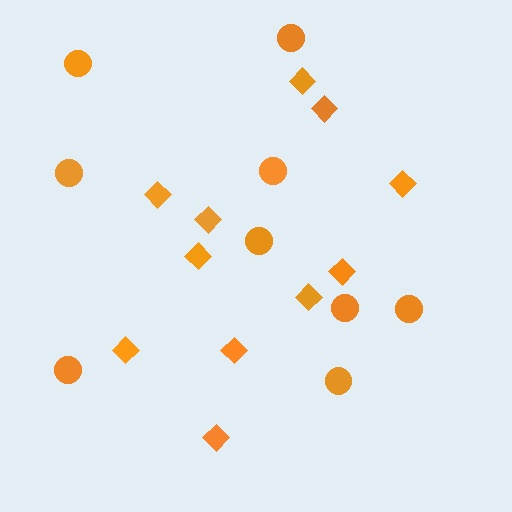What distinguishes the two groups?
There are 2 groups: one group of diamonds (11) and one group of circles (9).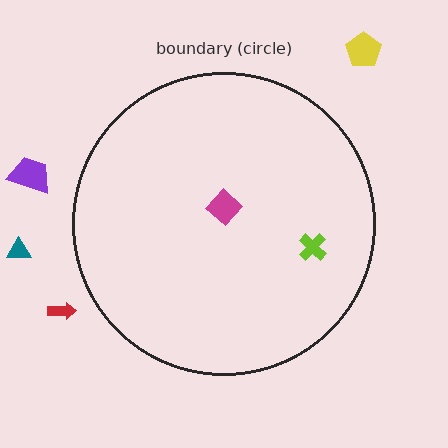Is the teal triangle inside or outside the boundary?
Outside.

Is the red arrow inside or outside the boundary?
Outside.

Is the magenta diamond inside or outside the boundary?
Inside.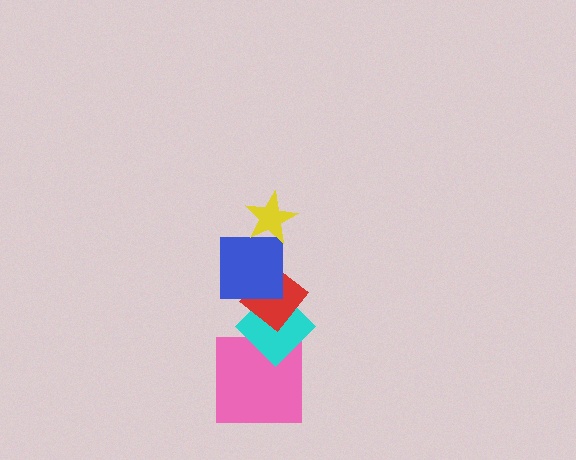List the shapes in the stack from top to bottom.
From top to bottom: the yellow star, the blue square, the red diamond, the cyan diamond, the pink square.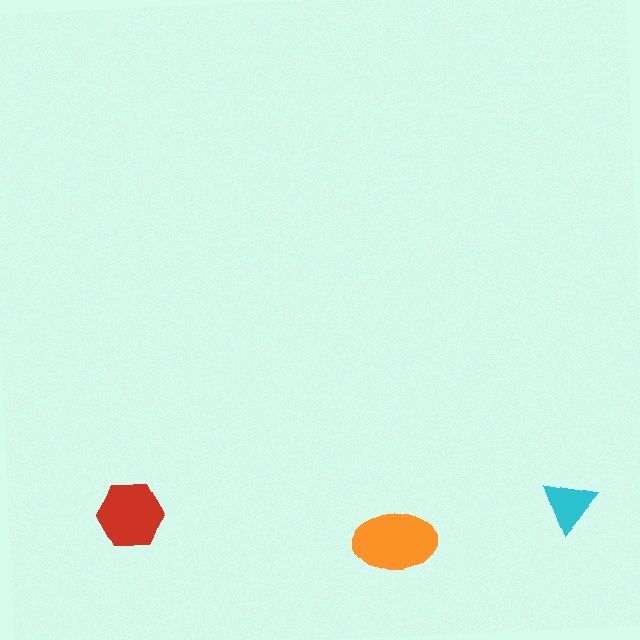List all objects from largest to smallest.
The orange ellipse, the red hexagon, the cyan triangle.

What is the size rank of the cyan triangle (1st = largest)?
3rd.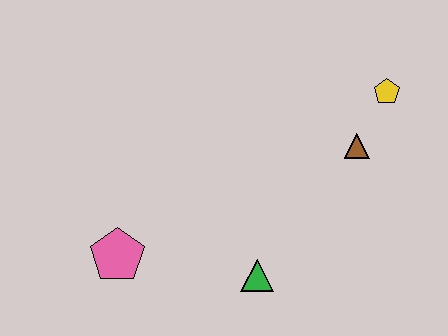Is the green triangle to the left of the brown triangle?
Yes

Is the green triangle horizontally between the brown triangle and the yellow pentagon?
No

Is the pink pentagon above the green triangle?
Yes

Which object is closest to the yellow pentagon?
The brown triangle is closest to the yellow pentagon.